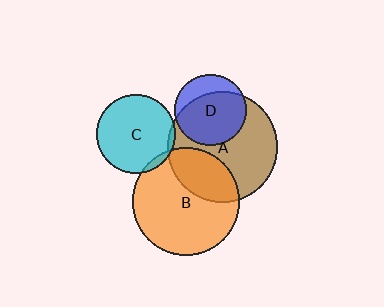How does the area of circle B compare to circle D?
Approximately 2.3 times.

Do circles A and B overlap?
Yes.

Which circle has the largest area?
Circle A (brown).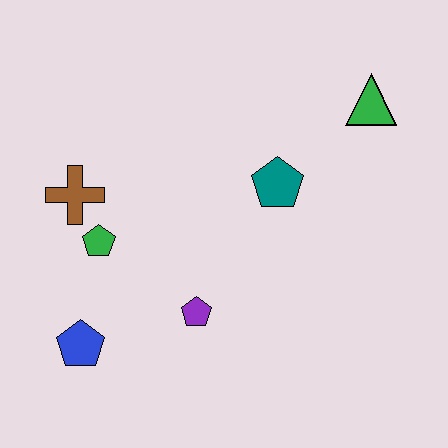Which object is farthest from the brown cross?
The green triangle is farthest from the brown cross.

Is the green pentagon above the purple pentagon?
Yes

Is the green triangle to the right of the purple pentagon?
Yes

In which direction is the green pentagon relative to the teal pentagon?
The green pentagon is to the left of the teal pentagon.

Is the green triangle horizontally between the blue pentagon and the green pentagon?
No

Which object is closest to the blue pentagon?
The green pentagon is closest to the blue pentagon.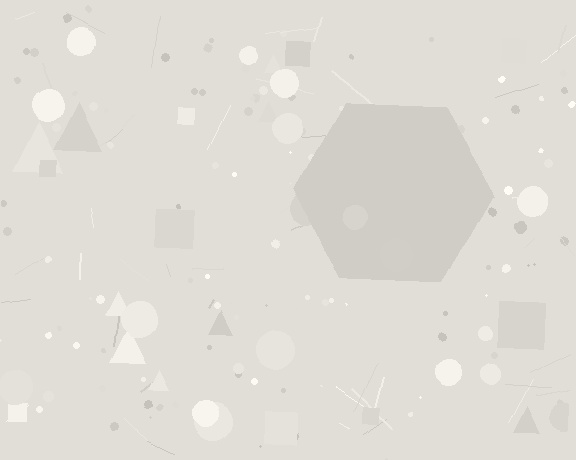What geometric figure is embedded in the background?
A hexagon is embedded in the background.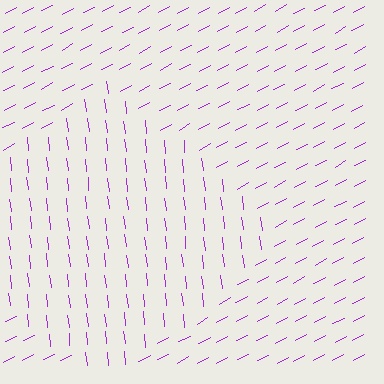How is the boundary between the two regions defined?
The boundary is defined purely by a change in line orientation (approximately 68 degrees difference). All lines are the same color and thickness.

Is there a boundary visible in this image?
Yes, there is a texture boundary formed by a change in line orientation.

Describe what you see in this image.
The image is filled with small purple line segments. A diamond region in the image has lines oriented differently from the surrounding lines, creating a visible texture boundary.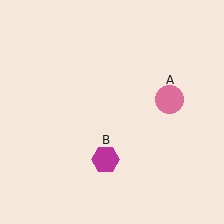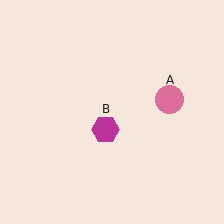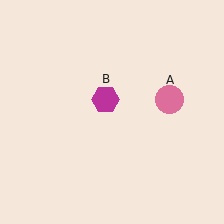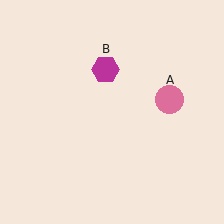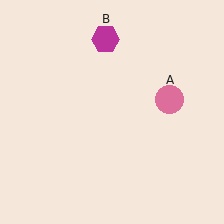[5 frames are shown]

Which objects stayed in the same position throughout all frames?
Pink circle (object A) remained stationary.